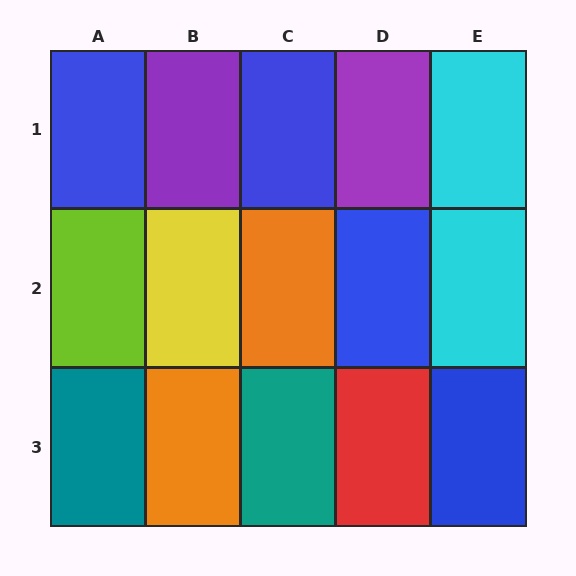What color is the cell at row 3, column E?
Blue.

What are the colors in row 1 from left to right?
Blue, purple, blue, purple, cyan.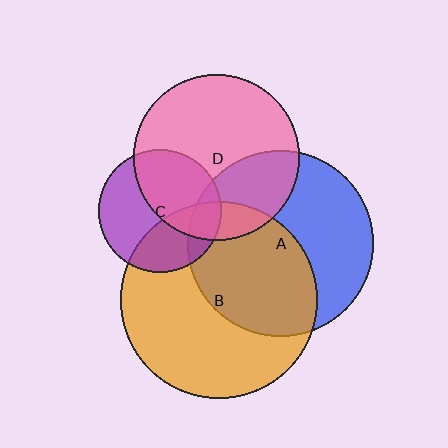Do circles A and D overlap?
Yes.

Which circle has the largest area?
Circle B (orange).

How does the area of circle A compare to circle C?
Approximately 2.3 times.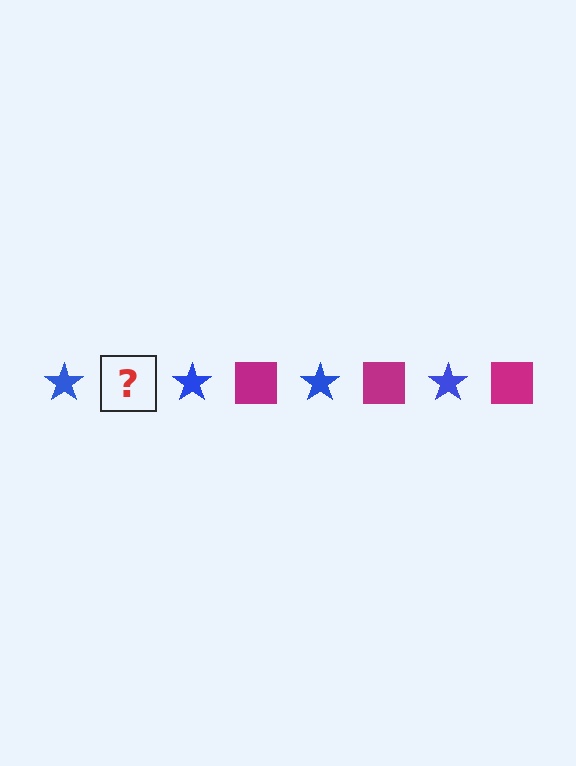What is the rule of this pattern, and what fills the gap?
The rule is that the pattern alternates between blue star and magenta square. The gap should be filled with a magenta square.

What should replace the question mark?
The question mark should be replaced with a magenta square.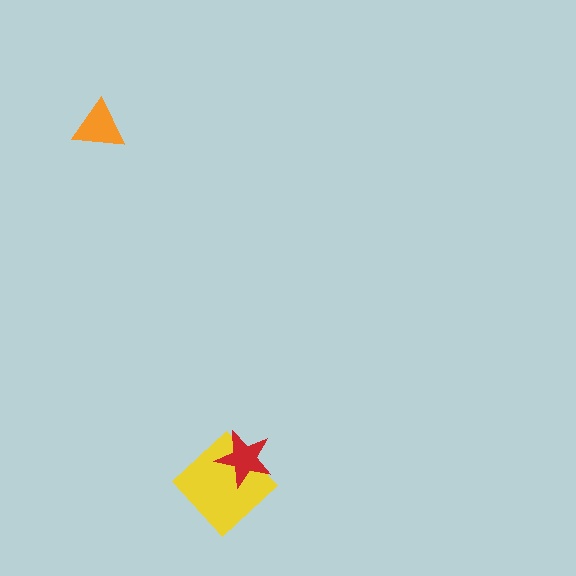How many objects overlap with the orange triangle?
0 objects overlap with the orange triangle.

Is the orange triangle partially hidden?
No, no other shape covers it.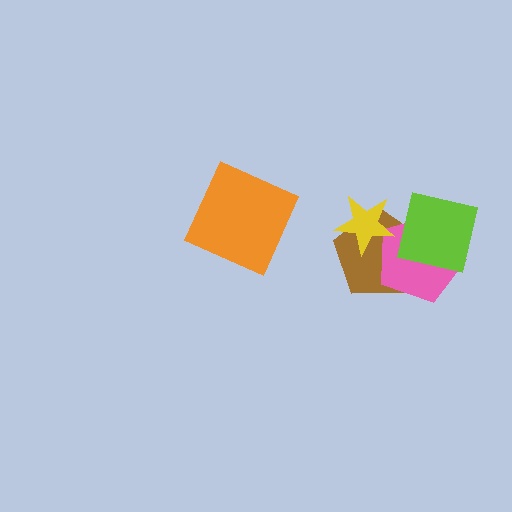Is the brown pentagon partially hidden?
Yes, it is partially covered by another shape.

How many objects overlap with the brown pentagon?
3 objects overlap with the brown pentagon.